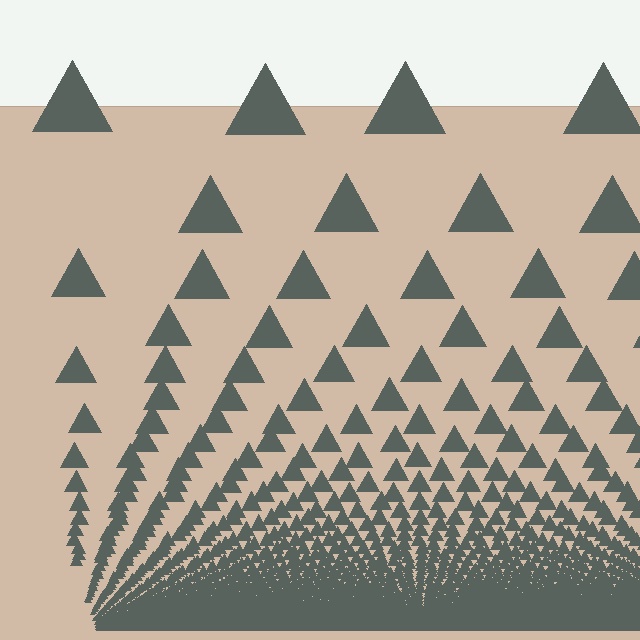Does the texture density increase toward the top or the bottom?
Density increases toward the bottom.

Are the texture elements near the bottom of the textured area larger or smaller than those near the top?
Smaller. The gradient is inverted — elements near the bottom are smaller and denser.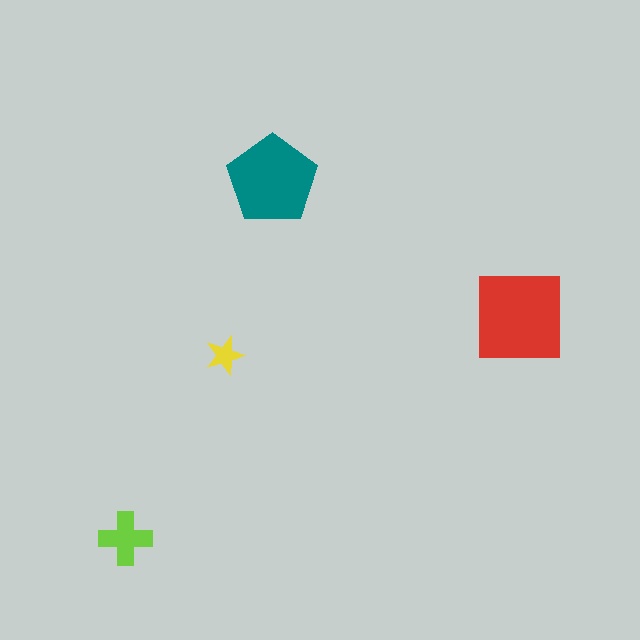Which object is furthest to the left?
The lime cross is leftmost.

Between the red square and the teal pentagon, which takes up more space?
The red square.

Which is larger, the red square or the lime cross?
The red square.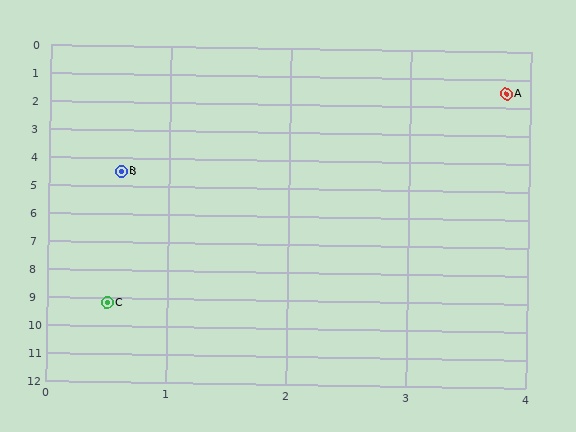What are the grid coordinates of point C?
Point C is at approximately (0.5, 9.2).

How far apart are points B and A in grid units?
Points B and A are about 4.4 grid units apart.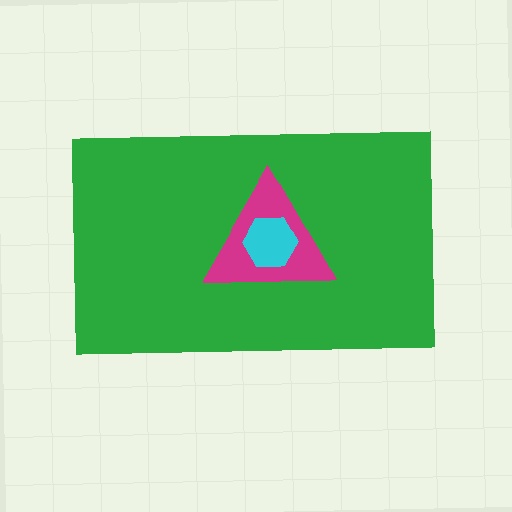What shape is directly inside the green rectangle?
The magenta triangle.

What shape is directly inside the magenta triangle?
The cyan hexagon.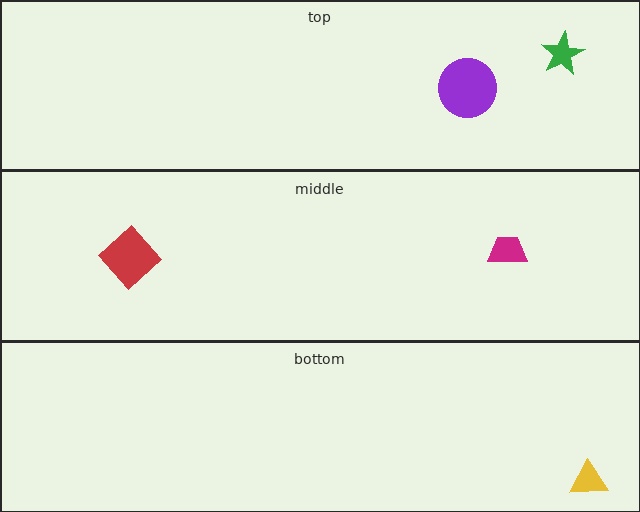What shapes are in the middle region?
The red diamond, the magenta trapezoid.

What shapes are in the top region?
The green star, the purple circle.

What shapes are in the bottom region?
The yellow triangle.